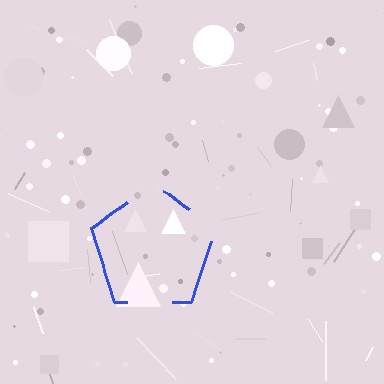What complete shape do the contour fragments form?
The contour fragments form a pentagon.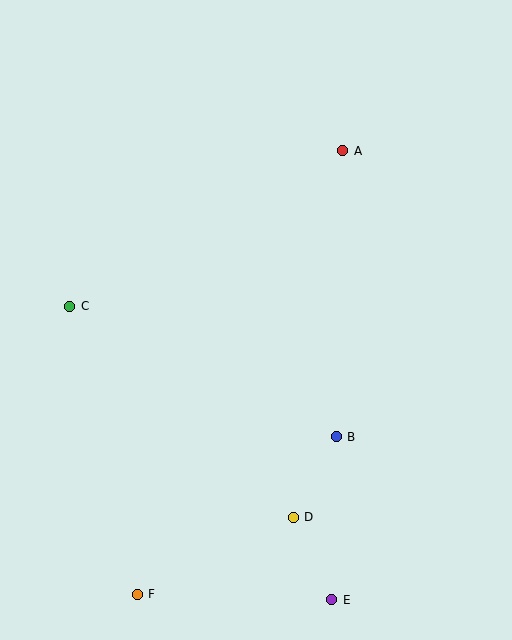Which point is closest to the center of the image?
Point B at (336, 437) is closest to the center.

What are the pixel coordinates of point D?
Point D is at (293, 517).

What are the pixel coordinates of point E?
Point E is at (331, 600).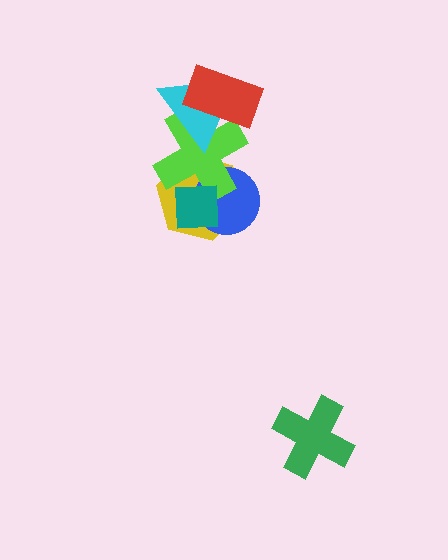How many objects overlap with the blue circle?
3 objects overlap with the blue circle.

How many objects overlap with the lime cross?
5 objects overlap with the lime cross.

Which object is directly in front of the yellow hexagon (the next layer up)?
The blue circle is directly in front of the yellow hexagon.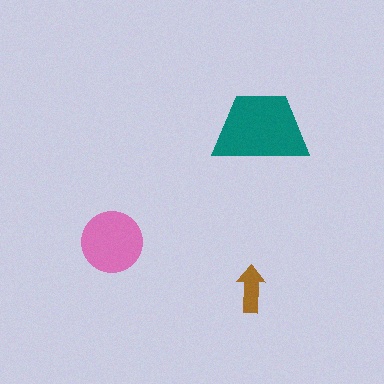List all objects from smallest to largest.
The brown arrow, the pink circle, the teal trapezoid.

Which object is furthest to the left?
The pink circle is leftmost.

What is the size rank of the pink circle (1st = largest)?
2nd.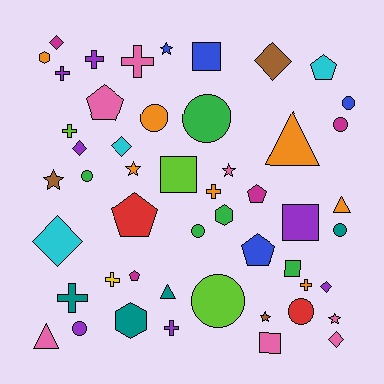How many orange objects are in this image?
There are 7 orange objects.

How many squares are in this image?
There are 5 squares.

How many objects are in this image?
There are 50 objects.